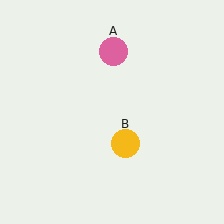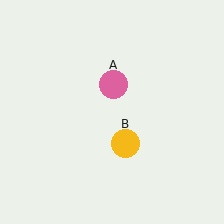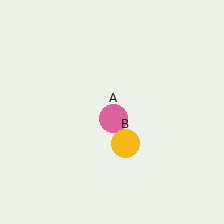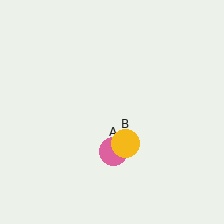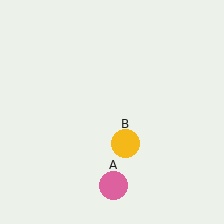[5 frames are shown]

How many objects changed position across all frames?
1 object changed position: pink circle (object A).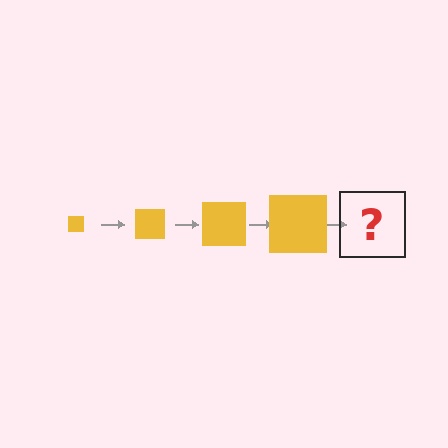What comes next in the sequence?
The next element should be a yellow square, larger than the previous one.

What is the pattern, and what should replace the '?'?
The pattern is that the square gets progressively larger each step. The '?' should be a yellow square, larger than the previous one.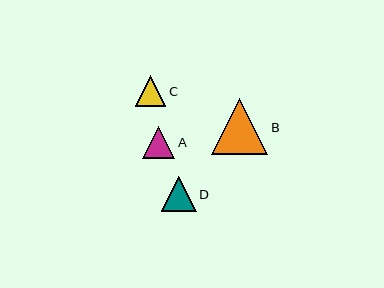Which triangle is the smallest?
Triangle C is the smallest with a size of approximately 30 pixels.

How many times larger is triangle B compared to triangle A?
Triangle B is approximately 1.8 times the size of triangle A.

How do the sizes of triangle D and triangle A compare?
Triangle D and triangle A are approximately the same size.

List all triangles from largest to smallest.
From largest to smallest: B, D, A, C.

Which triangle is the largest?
Triangle B is the largest with a size of approximately 57 pixels.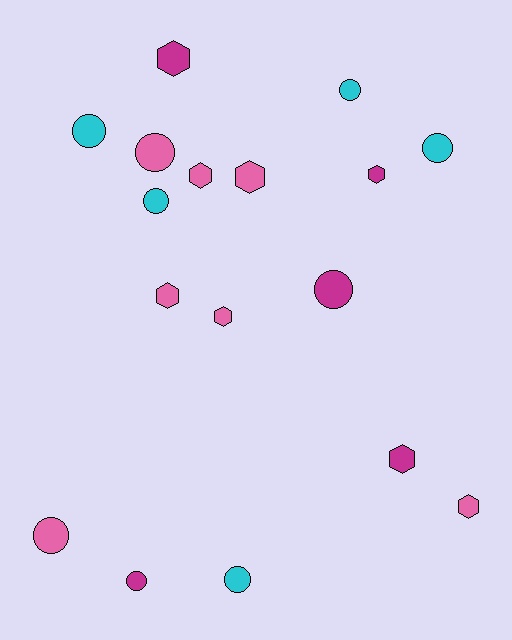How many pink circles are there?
There are 2 pink circles.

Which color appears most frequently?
Pink, with 7 objects.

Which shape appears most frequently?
Circle, with 9 objects.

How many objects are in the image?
There are 17 objects.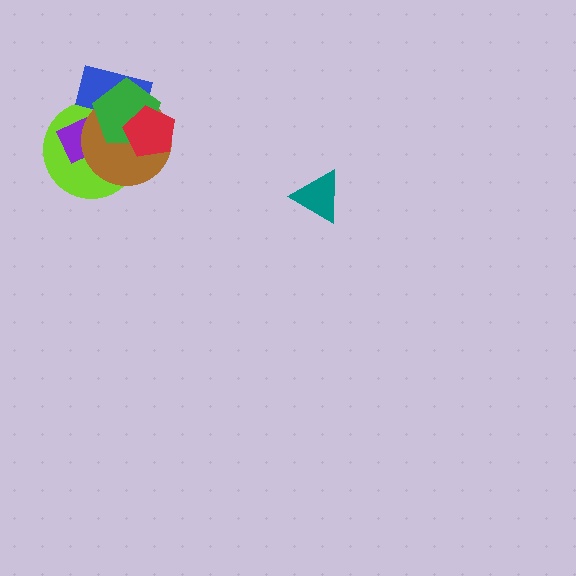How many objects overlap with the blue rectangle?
5 objects overlap with the blue rectangle.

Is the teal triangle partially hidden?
No, no other shape covers it.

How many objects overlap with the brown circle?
5 objects overlap with the brown circle.